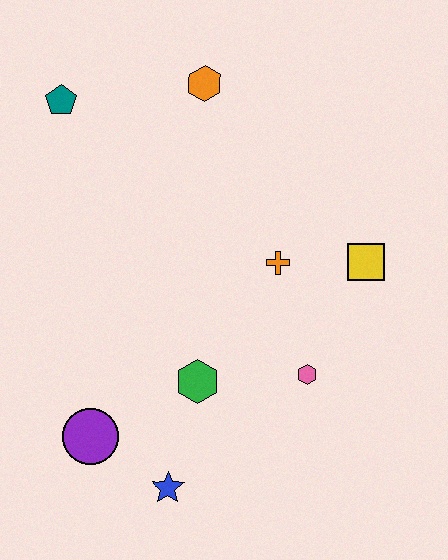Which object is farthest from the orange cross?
The teal pentagon is farthest from the orange cross.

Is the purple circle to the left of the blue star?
Yes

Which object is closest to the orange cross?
The yellow square is closest to the orange cross.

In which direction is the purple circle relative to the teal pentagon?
The purple circle is below the teal pentagon.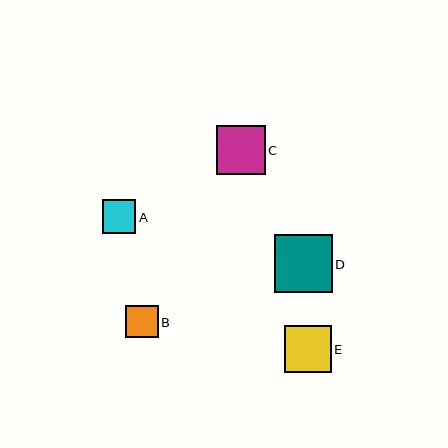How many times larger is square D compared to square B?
Square D is approximately 1.8 times the size of square B.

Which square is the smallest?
Square B is the smallest with a size of approximately 33 pixels.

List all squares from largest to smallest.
From largest to smallest: D, C, E, A, B.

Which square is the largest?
Square D is the largest with a size of approximately 58 pixels.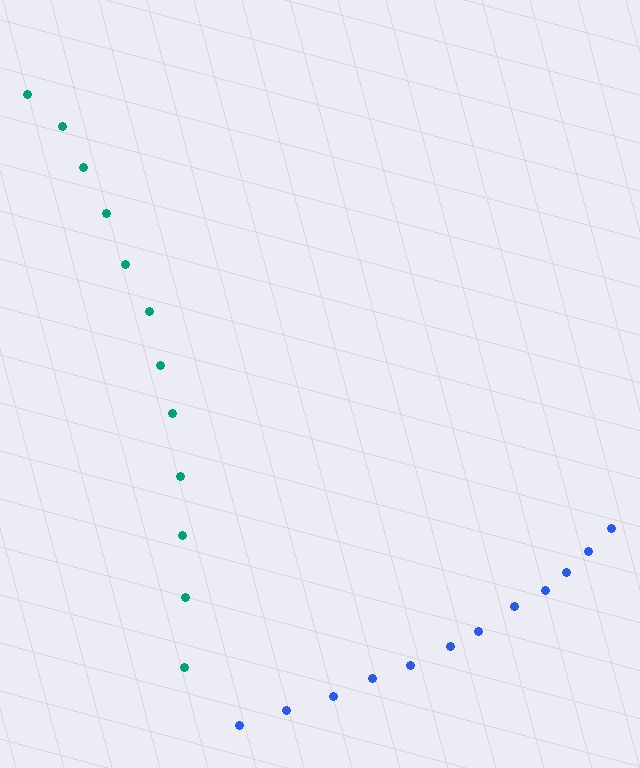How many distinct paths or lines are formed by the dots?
There are 2 distinct paths.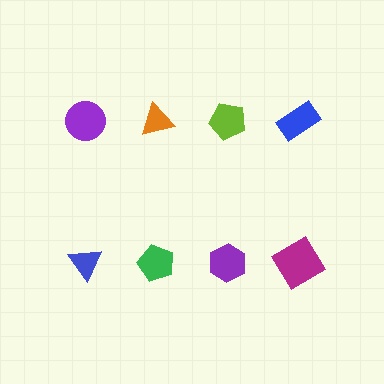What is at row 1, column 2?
An orange triangle.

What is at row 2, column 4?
A magenta diamond.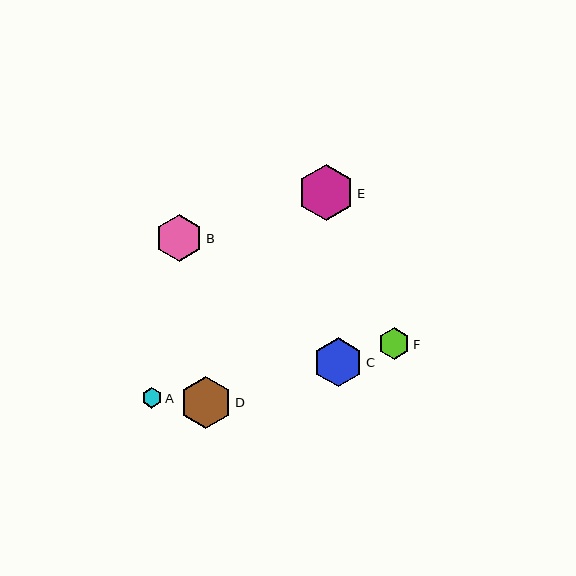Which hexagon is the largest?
Hexagon E is the largest with a size of approximately 56 pixels.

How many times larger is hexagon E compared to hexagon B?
Hexagon E is approximately 1.2 times the size of hexagon B.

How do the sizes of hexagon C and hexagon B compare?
Hexagon C and hexagon B are approximately the same size.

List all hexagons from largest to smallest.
From largest to smallest: E, D, C, B, F, A.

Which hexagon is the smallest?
Hexagon A is the smallest with a size of approximately 21 pixels.